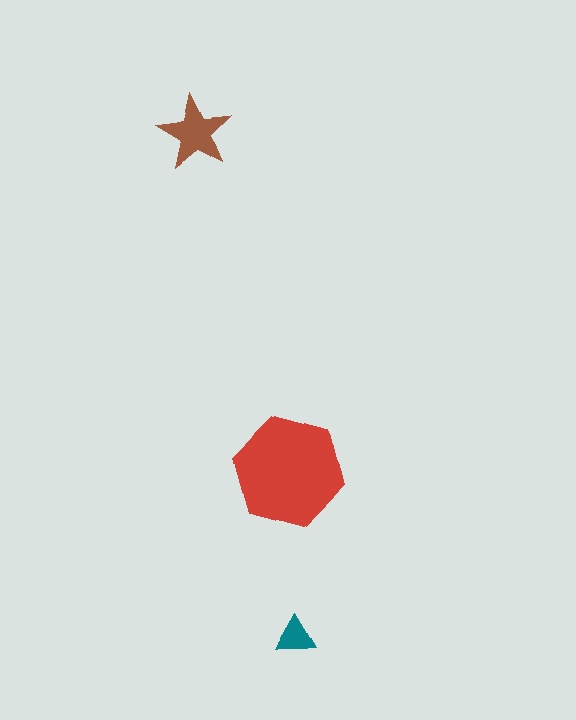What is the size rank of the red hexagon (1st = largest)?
1st.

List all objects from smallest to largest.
The teal triangle, the brown star, the red hexagon.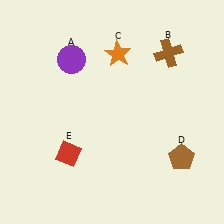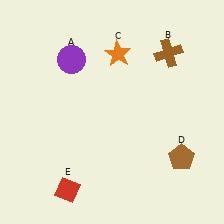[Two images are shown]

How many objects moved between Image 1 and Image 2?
1 object moved between the two images.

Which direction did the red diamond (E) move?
The red diamond (E) moved down.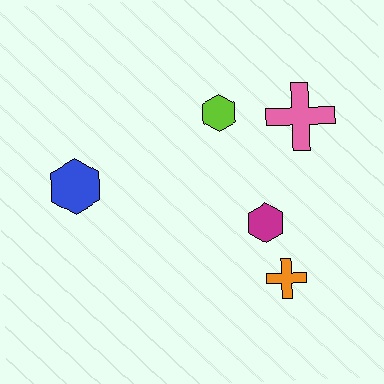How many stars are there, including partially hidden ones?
There are no stars.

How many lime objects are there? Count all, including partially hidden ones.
There is 1 lime object.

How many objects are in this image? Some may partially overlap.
There are 5 objects.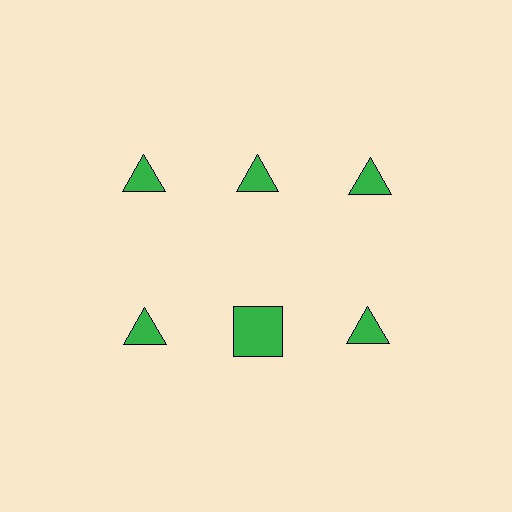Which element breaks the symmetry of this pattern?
The green square in the second row, second from left column breaks the symmetry. All other shapes are green triangles.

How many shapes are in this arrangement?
There are 6 shapes arranged in a grid pattern.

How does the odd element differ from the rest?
It has a different shape: square instead of triangle.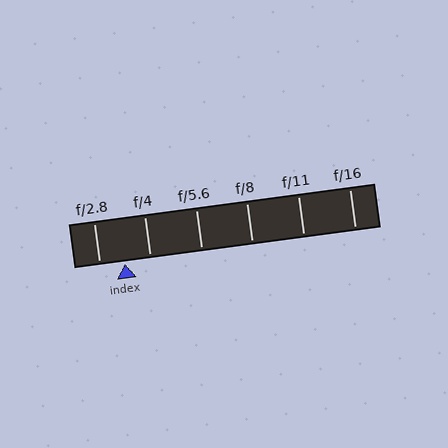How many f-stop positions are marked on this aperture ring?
There are 6 f-stop positions marked.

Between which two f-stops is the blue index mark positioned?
The index mark is between f/2.8 and f/4.